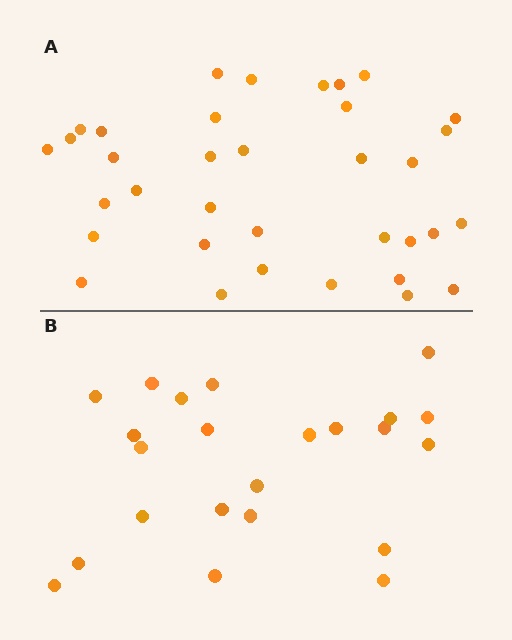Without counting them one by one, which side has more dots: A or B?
Region A (the top region) has more dots.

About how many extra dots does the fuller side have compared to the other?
Region A has roughly 12 or so more dots than region B.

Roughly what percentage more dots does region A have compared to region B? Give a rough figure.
About 50% more.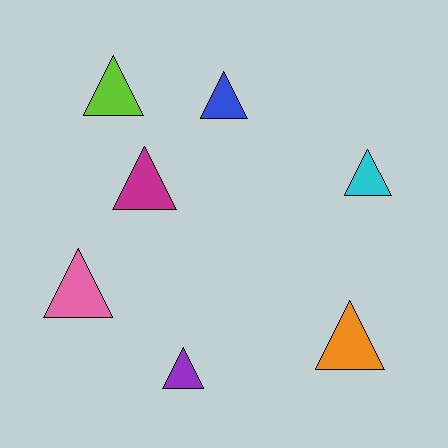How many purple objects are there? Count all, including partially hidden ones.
There is 1 purple object.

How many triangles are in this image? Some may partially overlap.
There are 7 triangles.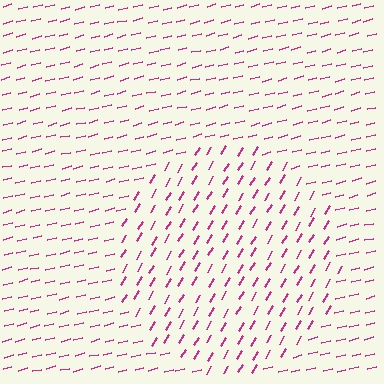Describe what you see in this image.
The image is filled with small magenta line segments. A circle region in the image has lines oriented differently from the surrounding lines, creating a visible texture boundary.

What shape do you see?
I see a circle.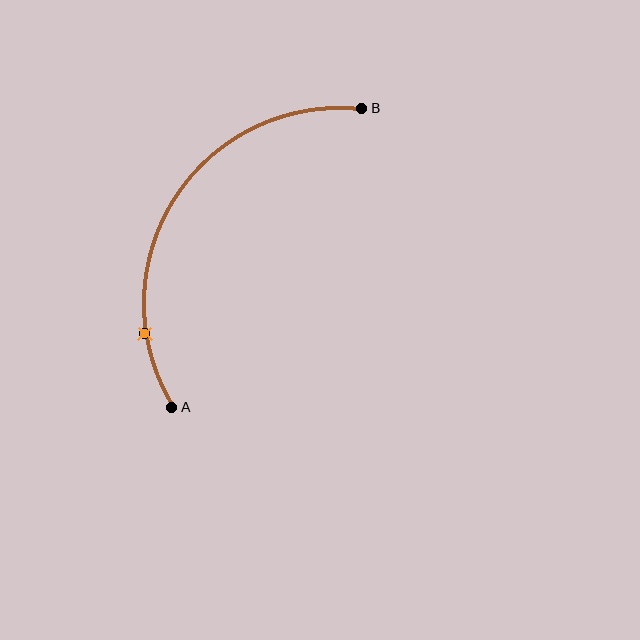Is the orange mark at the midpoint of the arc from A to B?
No. The orange mark lies on the arc but is closer to endpoint A. The arc midpoint would be at the point on the curve equidistant along the arc from both A and B.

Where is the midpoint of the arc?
The arc midpoint is the point on the curve farthest from the straight line joining A and B. It sits to the left of that line.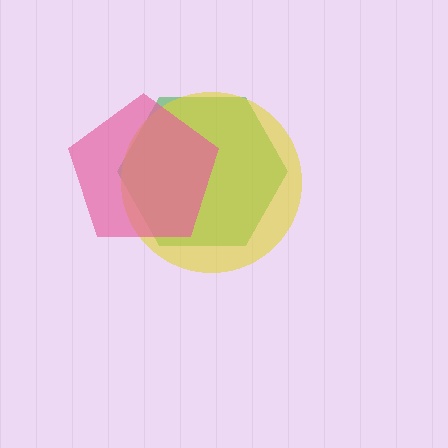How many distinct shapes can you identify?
There are 3 distinct shapes: a green hexagon, a yellow circle, a pink pentagon.